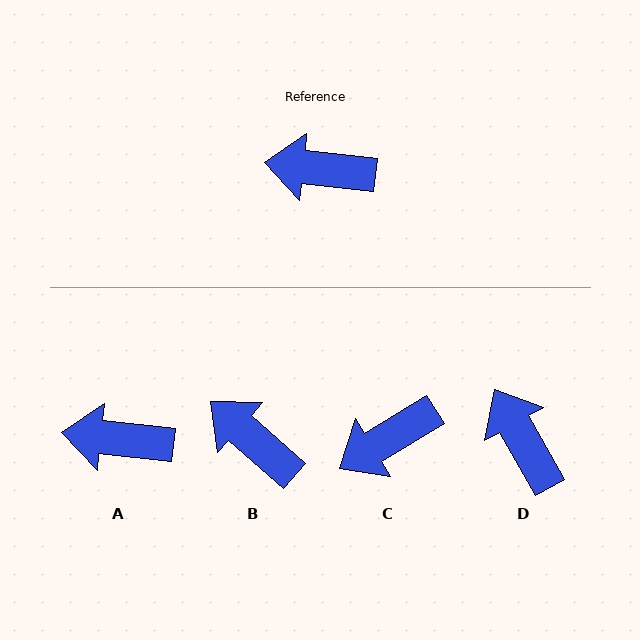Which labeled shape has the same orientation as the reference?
A.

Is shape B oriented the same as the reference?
No, it is off by about 35 degrees.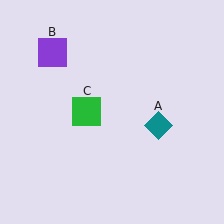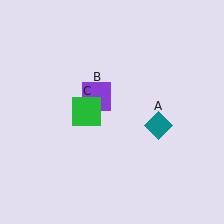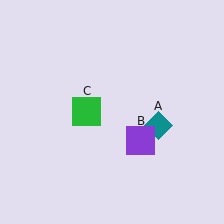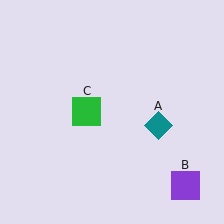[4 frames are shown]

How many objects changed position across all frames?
1 object changed position: purple square (object B).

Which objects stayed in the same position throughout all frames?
Teal diamond (object A) and green square (object C) remained stationary.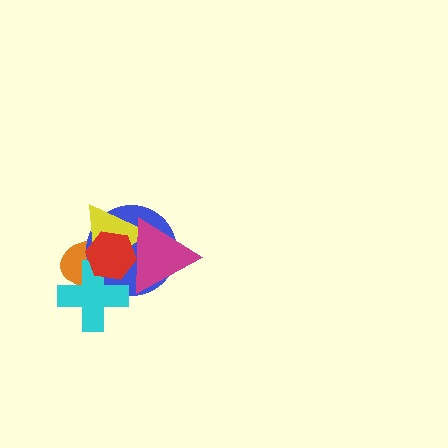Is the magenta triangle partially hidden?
Yes, it is partially covered by another shape.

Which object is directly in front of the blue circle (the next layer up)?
The yellow triangle is directly in front of the blue circle.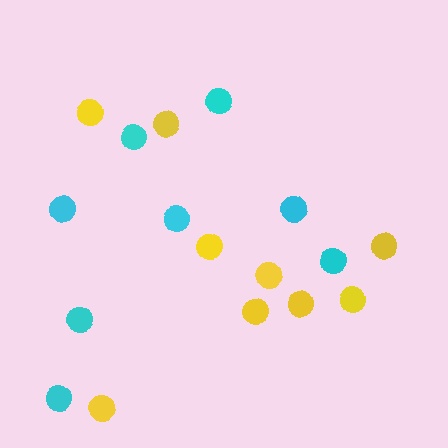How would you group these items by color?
There are 2 groups: one group of cyan circles (8) and one group of yellow circles (9).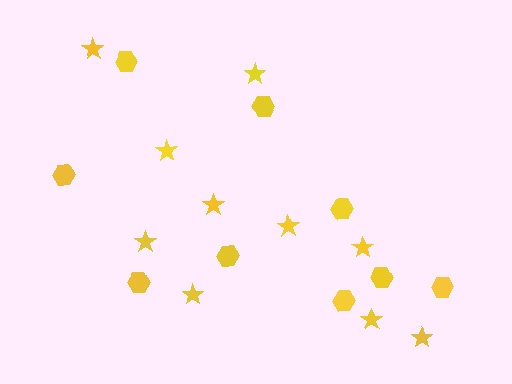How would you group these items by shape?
There are 2 groups: one group of stars (10) and one group of hexagons (9).